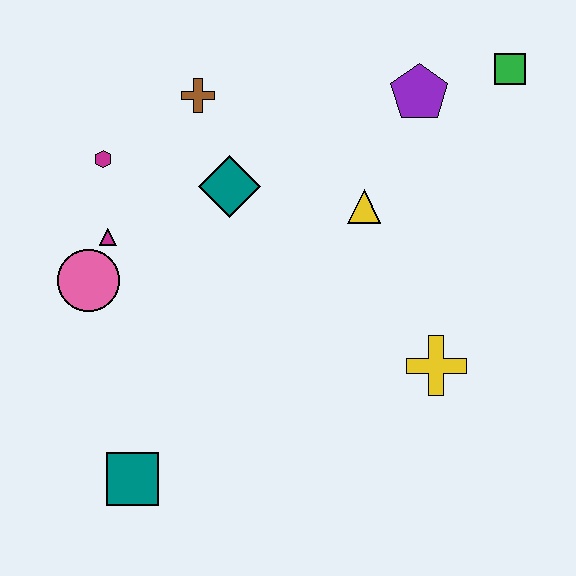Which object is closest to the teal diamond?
The brown cross is closest to the teal diamond.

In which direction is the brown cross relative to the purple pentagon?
The brown cross is to the left of the purple pentagon.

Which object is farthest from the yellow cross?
The magenta hexagon is farthest from the yellow cross.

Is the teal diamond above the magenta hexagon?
No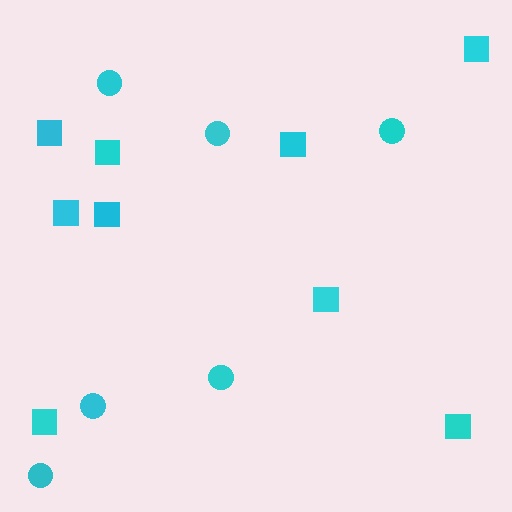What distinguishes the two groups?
There are 2 groups: one group of circles (6) and one group of squares (9).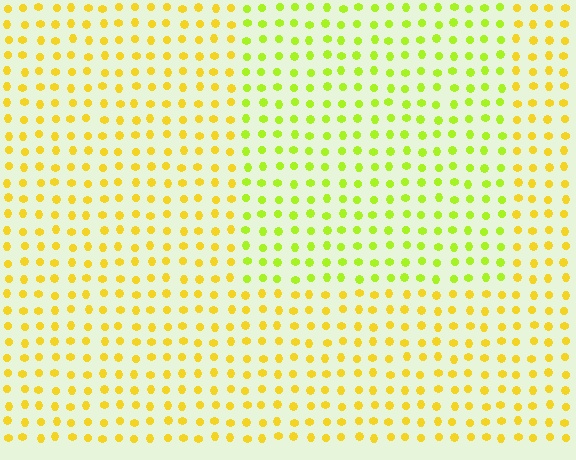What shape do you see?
I see a rectangle.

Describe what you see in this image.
The image is filled with small yellow elements in a uniform arrangement. A rectangle-shaped region is visible where the elements are tinted to a slightly different hue, forming a subtle color boundary.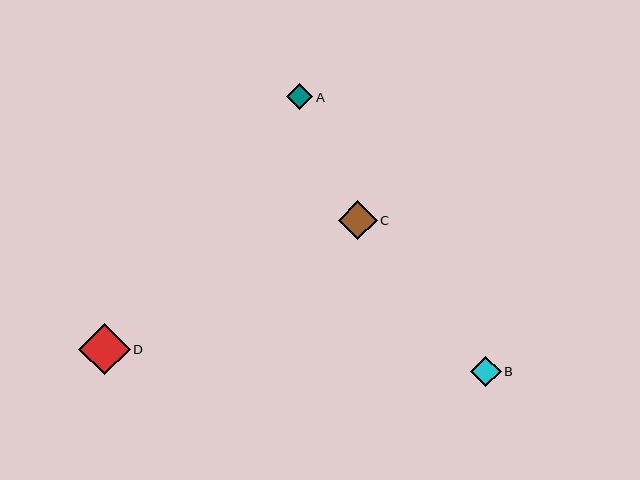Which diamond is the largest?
Diamond D is the largest with a size of approximately 51 pixels.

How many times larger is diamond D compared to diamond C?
Diamond D is approximately 1.3 times the size of diamond C.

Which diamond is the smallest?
Diamond A is the smallest with a size of approximately 26 pixels.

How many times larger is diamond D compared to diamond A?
Diamond D is approximately 2.0 times the size of diamond A.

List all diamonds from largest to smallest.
From largest to smallest: D, C, B, A.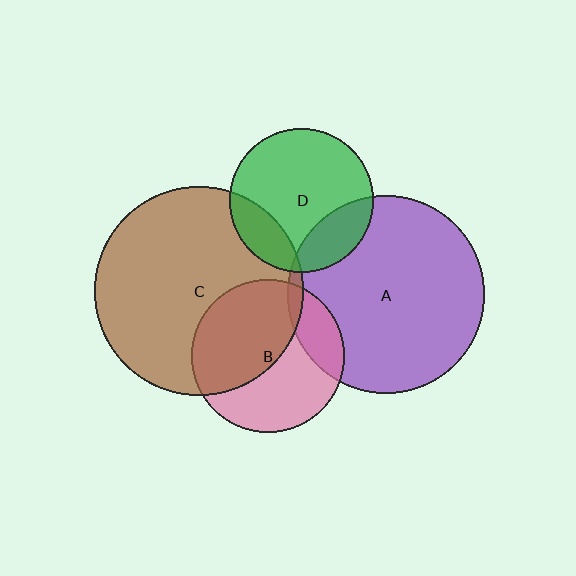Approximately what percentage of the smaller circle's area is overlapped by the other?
Approximately 20%.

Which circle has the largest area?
Circle C (brown).